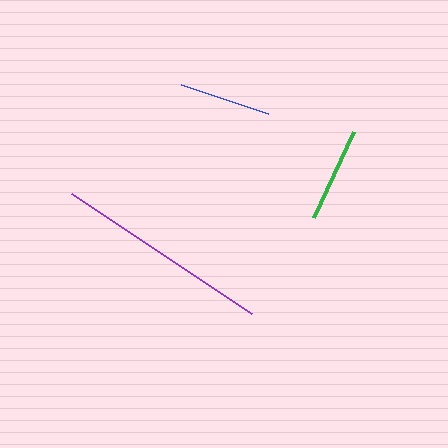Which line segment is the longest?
The purple line is the longest at approximately 216 pixels.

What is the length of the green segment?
The green segment is approximately 95 pixels long.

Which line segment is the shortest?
The blue line is the shortest at approximately 91 pixels.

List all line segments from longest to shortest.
From longest to shortest: purple, green, blue.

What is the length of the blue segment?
The blue segment is approximately 91 pixels long.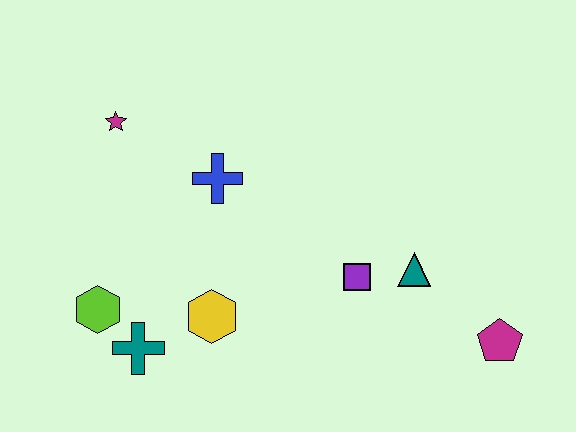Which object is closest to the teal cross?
The lime hexagon is closest to the teal cross.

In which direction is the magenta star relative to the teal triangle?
The magenta star is to the left of the teal triangle.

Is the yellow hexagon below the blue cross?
Yes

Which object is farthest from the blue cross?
The magenta pentagon is farthest from the blue cross.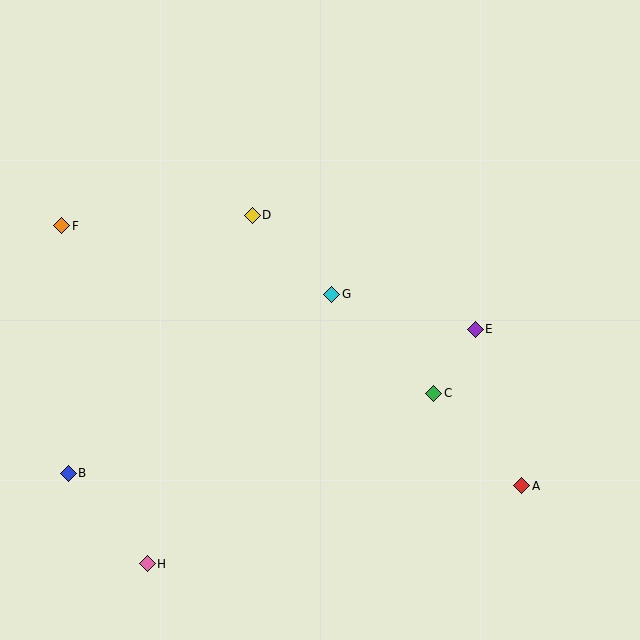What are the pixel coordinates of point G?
Point G is at (332, 294).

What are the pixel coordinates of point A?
Point A is at (522, 486).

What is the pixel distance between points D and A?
The distance between D and A is 382 pixels.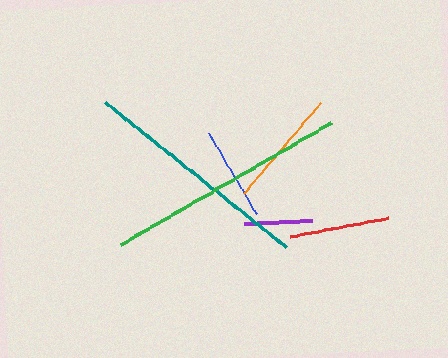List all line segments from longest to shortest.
From longest to shortest: green, teal, orange, red, blue, purple.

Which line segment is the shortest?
The purple line is the shortest at approximately 67 pixels.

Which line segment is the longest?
The green line is the longest at approximately 243 pixels.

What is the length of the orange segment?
The orange segment is approximately 119 pixels long.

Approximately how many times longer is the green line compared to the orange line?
The green line is approximately 2.1 times the length of the orange line.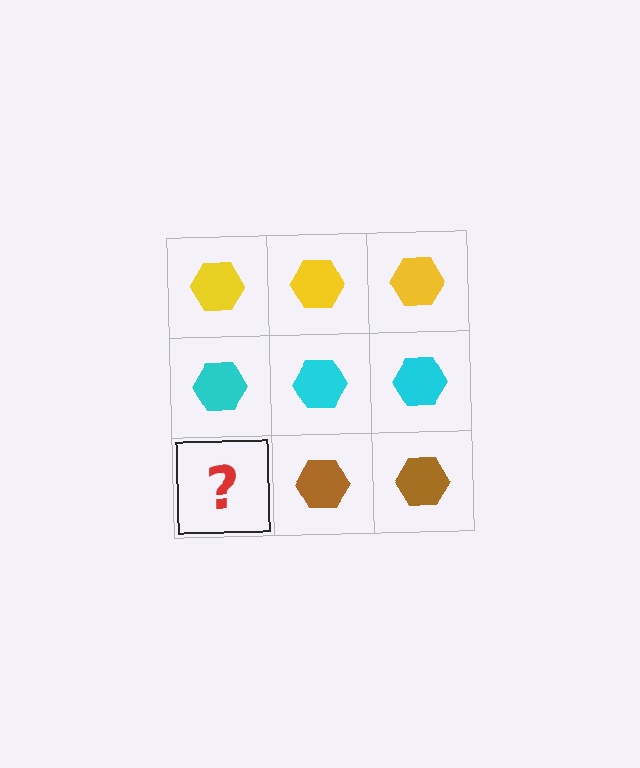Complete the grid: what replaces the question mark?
The question mark should be replaced with a brown hexagon.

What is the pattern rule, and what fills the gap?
The rule is that each row has a consistent color. The gap should be filled with a brown hexagon.